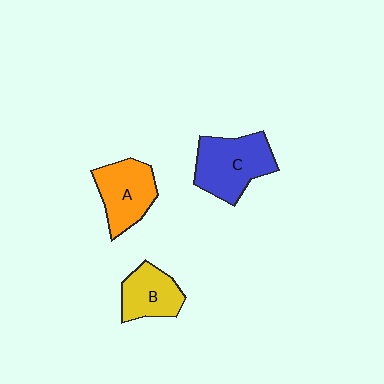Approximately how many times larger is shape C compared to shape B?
Approximately 1.5 times.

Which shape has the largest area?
Shape C (blue).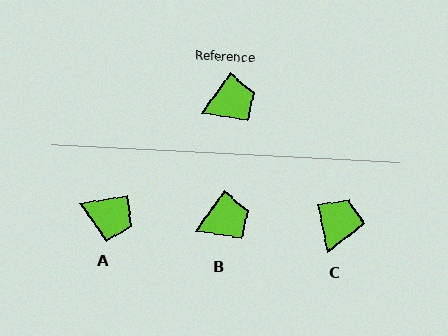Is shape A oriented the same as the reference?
No, it is off by about 45 degrees.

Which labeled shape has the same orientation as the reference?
B.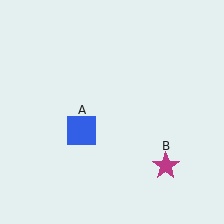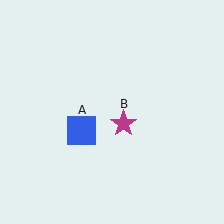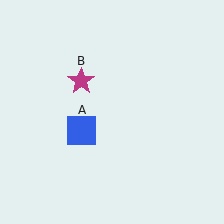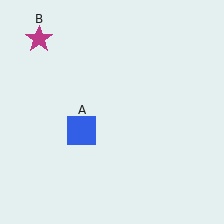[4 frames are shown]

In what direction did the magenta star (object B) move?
The magenta star (object B) moved up and to the left.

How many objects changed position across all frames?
1 object changed position: magenta star (object B).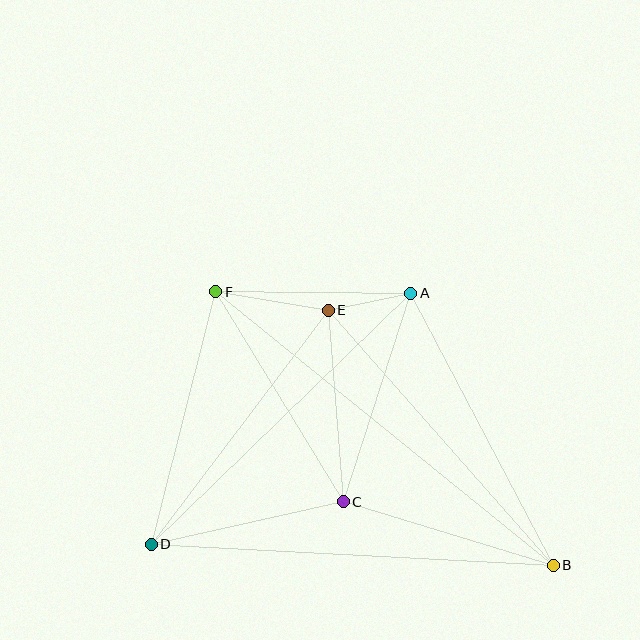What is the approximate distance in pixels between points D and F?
The distance between D and F is approximately 261 pixels.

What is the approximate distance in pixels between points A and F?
The distance between A and F is approximately 195 pixels.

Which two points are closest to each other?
Points A and E are closest to each other.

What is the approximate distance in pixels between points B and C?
The distance between B and C is approximately 220 pixels.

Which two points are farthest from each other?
Points B and F are farthest from each other.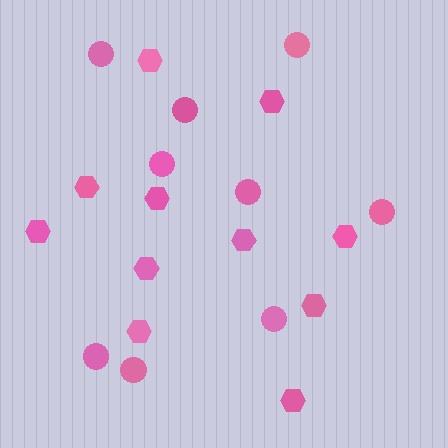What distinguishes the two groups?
There are 2 groups: one group of circles (9) and one group of hexagons (11).